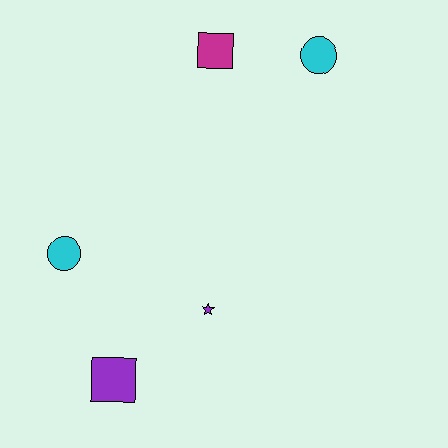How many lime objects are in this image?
There are no lime objects.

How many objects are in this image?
There are 5 objects.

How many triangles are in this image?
There are no triangles.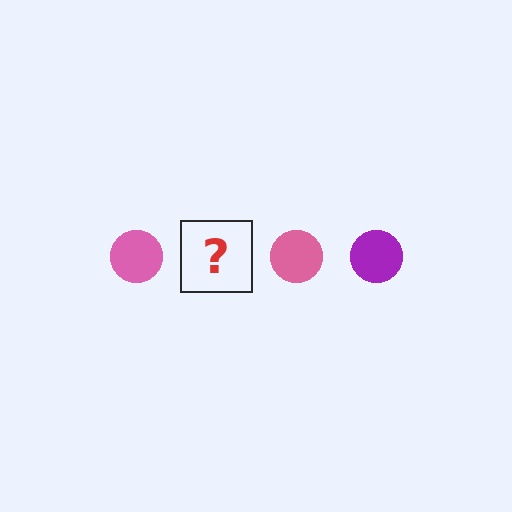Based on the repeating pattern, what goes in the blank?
The blank should be a purple circle.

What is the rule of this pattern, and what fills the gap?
The rule is that the pattern cycles through pink, purple circles. The gap should be filled with a purple circle.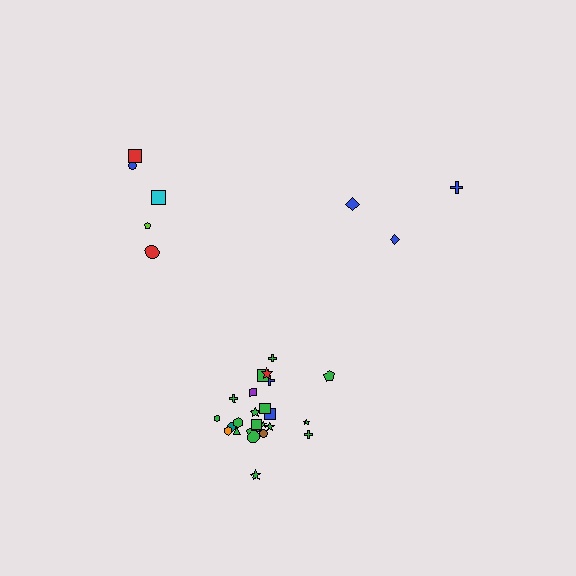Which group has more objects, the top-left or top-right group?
The top-left group.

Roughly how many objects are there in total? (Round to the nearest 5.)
Roughly 35 objects in total.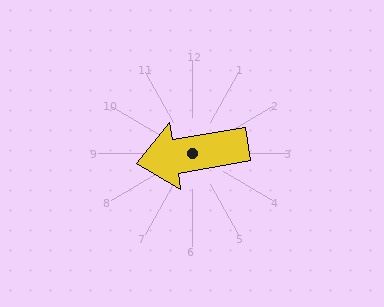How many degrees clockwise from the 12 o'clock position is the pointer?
Approximately 260 degrees.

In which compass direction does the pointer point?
West.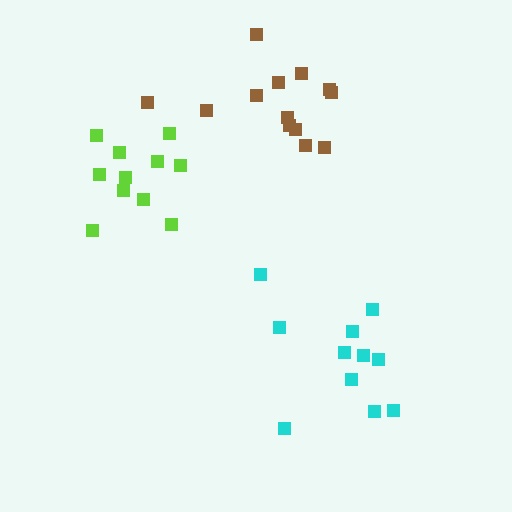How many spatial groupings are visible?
There are 3 spatial groupings.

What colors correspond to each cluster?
The clusters are colored: brown, cyan, lime.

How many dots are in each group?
Group 1: 13 dots, Group 2: 11 dots, Group 3: 11 dots (35 total).